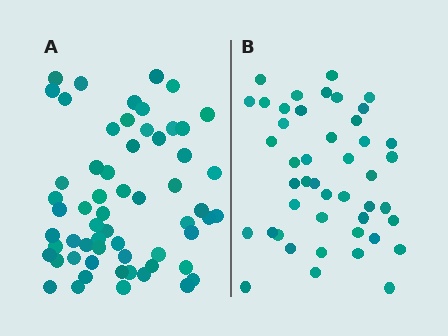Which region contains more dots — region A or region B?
Region A (the left region) has more dots.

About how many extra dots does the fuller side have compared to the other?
Region A has approximately 15 more dots than region B.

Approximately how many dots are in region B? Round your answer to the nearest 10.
About 40 dots. (The exact count is 45, which rounds to 40.)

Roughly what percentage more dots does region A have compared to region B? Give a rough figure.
About 35% more.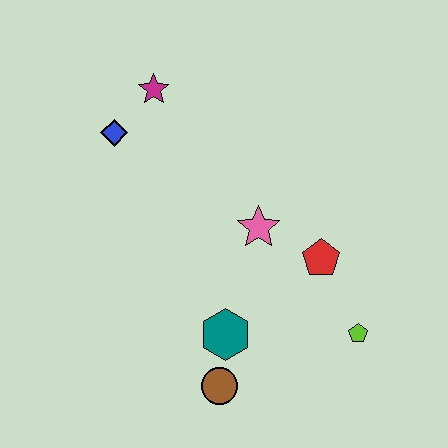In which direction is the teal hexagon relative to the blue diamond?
The teal hexagon is below the blue diamond.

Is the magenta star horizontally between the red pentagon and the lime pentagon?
No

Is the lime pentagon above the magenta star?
No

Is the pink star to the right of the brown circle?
Yes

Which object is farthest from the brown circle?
The magenta star is farthest from the brown circle.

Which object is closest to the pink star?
The red pentagon is closest to the pink star.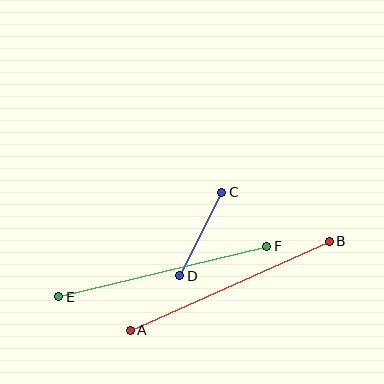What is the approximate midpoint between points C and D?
The midpoint is at approximately (201, 234) pixels.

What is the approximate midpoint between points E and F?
The midpoint is at approximately (163, 271) pixels.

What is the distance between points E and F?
The distance is approximately 214 pixels.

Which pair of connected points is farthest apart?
Points A and B are farthest apart.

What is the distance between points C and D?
The distance is approximately 94 pixels.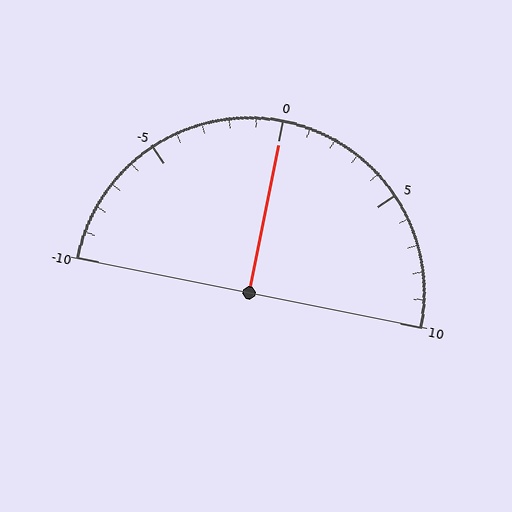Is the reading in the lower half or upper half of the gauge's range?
The reading is in the upper half of the range (-10 to 10).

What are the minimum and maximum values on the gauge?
The gauge ranges from -10 to 10.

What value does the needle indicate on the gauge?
The needle indicates approximately 0.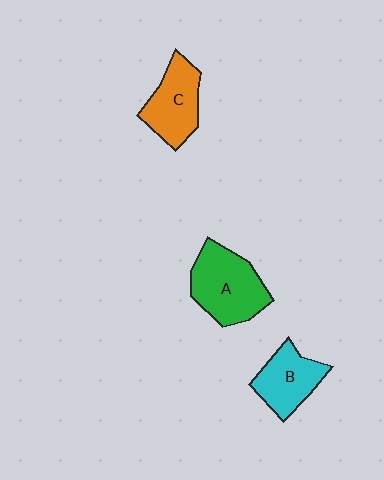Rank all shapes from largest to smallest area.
From largest to smallest: A (green), C (orange), B (cyan).